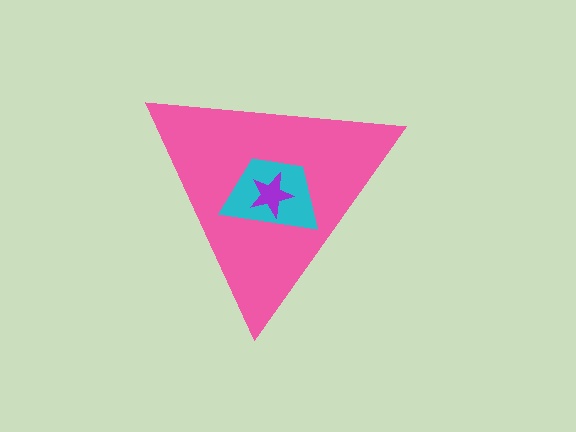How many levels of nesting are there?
3.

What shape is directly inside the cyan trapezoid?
The purple star.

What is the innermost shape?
The purple star.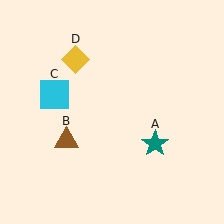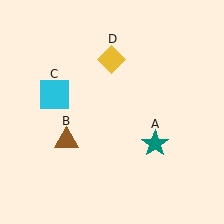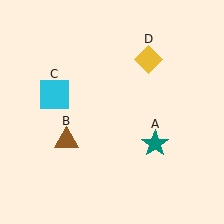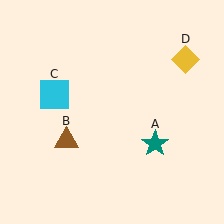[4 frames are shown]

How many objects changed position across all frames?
1 object changed position: yellow diamond (object D).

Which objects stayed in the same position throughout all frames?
Teal star (object A) and brown triangle (object B) and cyan square (object C) remained stationary.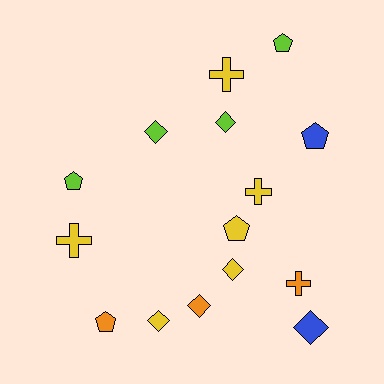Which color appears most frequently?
Yellow, with 6 objects.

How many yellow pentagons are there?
There is 1 yellow pentagon.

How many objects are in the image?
There are 15 objects.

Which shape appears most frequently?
Diamond, with 6 objects.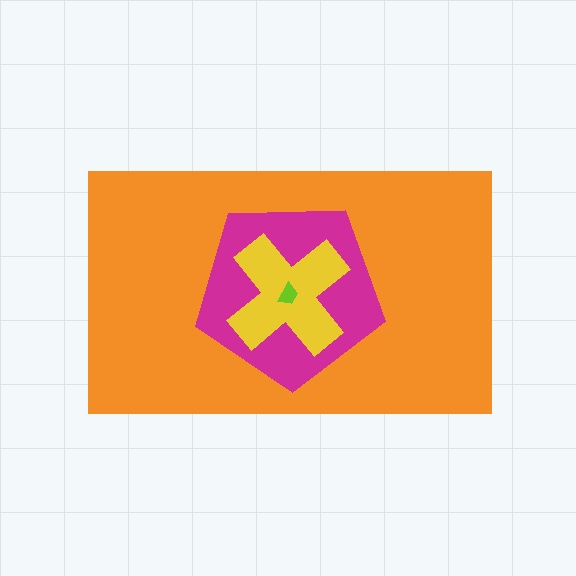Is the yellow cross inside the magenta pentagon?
Yes.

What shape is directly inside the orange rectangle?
The magenta pentagon.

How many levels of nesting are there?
4.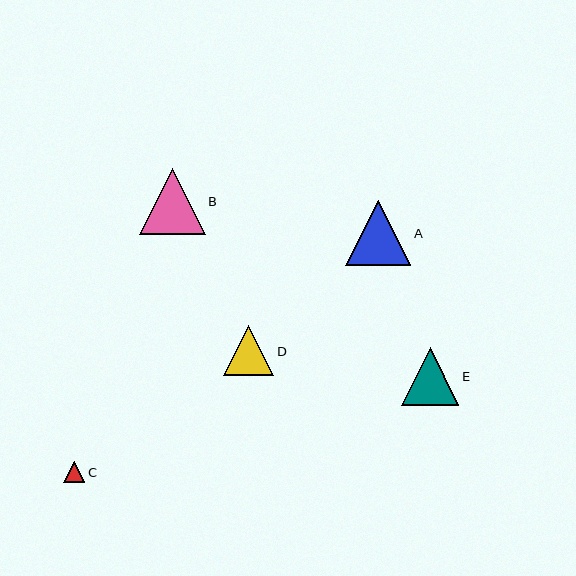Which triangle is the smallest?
Triangle C is the smallest with a size of approximately 21 pixels.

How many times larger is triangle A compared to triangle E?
Triangle A is approximately 1.1 times the size of triangle E.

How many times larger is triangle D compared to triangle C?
Triangle D is approximately 2.4 times the size of triangle C.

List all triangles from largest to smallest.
From largest to smallest: B, A, E, D, C.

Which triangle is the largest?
Triangle B is the largest with a size of approximately 66 pixels.